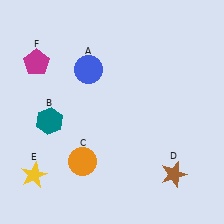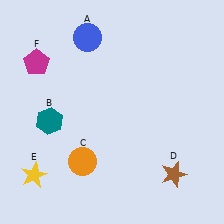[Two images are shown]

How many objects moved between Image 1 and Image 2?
1 object moved between the two images.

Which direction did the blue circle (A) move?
The blue circle (A) moved up.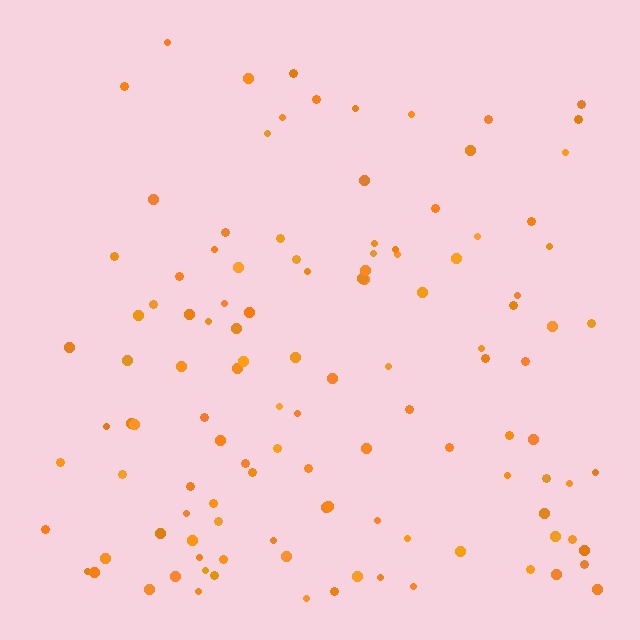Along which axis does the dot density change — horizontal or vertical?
Vertical.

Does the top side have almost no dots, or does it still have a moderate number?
Still a moderate number, just noticeably fewer than the bottom.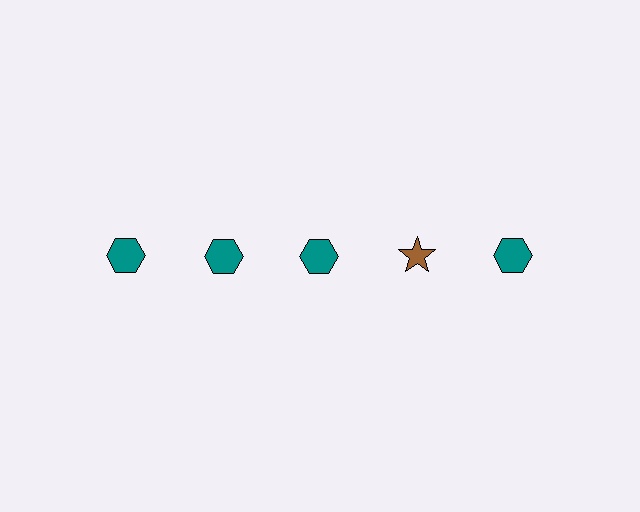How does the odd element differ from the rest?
It differs in both color (brown instead of teal) and shape (star instead of hexagon).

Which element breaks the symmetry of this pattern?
The brown star in the top row, second from right column breaks the symmetry. All other shapes are teal hexagons.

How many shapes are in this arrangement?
There are 5 shapes arranged in a grid pattern.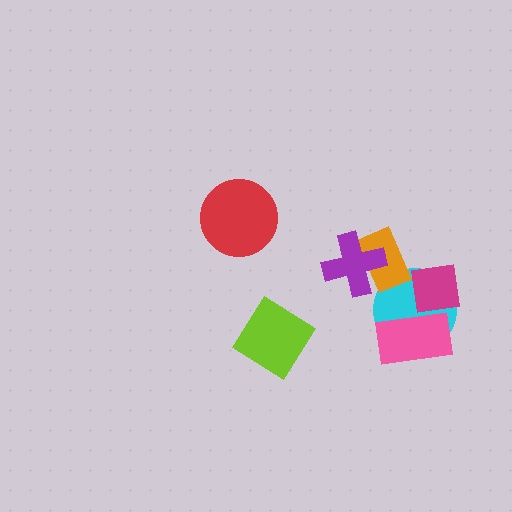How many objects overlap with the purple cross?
1 object overlaps with the purple cross.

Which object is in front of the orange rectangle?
The purple cross is in front of the orange rectangle.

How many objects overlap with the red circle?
0 objects overlap with the red circle.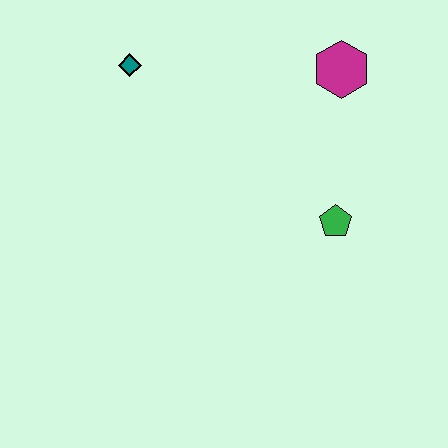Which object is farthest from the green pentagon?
The teal diamond is farthest from the green pentagon.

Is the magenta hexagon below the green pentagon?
No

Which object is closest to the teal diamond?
The magenta hexagon is closest to the teal diamond.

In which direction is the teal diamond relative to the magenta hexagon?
The teal diamond is to the left of the magenta hexagon.